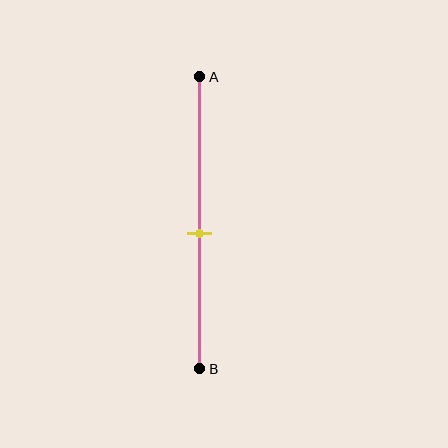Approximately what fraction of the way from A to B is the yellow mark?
The yellow mark is approximately 55% of the way from A to B.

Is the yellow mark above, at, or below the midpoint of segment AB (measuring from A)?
The yellow mark is below the midpoint of segment AB.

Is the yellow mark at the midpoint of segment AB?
No, the mark is at about 55% from A, not at the 50% midpoint.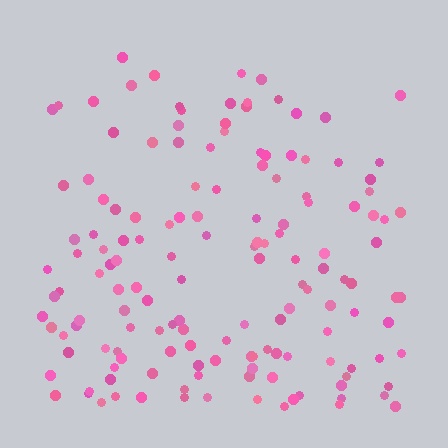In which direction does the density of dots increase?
From top to bottom, with the bottom side densest.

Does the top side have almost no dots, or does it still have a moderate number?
Still a moderate number, just noticeably fewer than the bottom.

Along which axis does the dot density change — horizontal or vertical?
Vertical.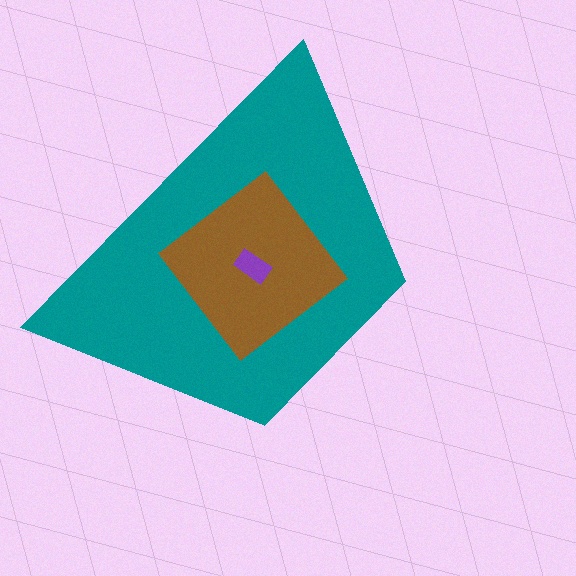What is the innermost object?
The purple rectangle.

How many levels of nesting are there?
3.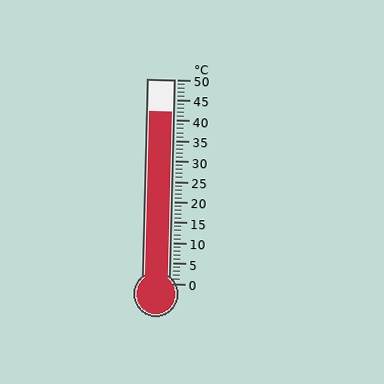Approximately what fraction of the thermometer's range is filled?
The thermometer is filled to approximately 85% of its range.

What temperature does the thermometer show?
The thermometer shows approximately 42°C.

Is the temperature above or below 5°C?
The temperature is above 5°C.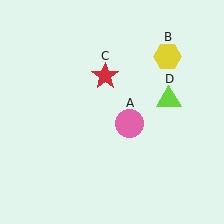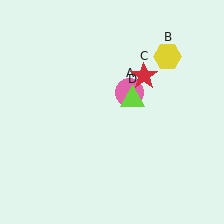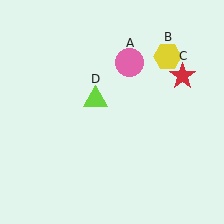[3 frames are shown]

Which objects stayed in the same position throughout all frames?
Yellow hexagon (object B) remained stationary.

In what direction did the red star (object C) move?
The red star (object C) moved right.